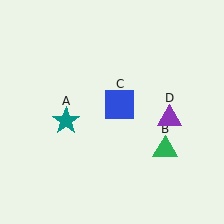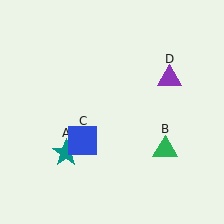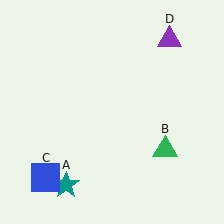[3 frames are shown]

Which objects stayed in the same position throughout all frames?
Green triangle (object B) remained stationary.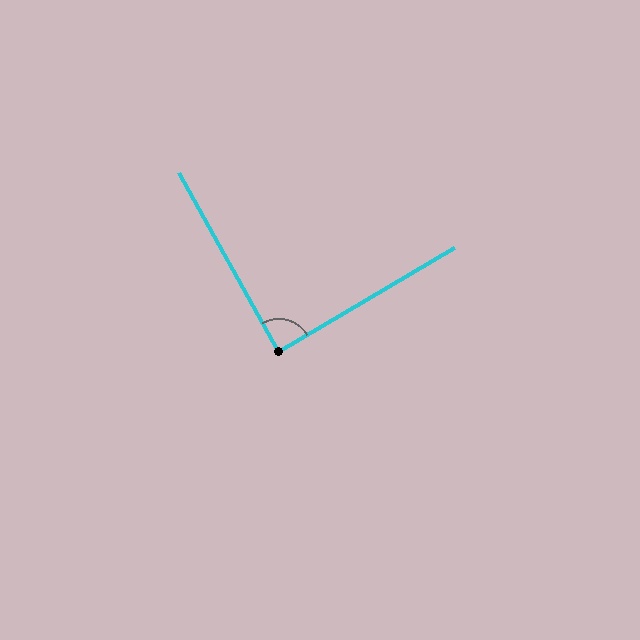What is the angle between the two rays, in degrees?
Approximately 88 degrees.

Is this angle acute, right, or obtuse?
It is approximately a right angle.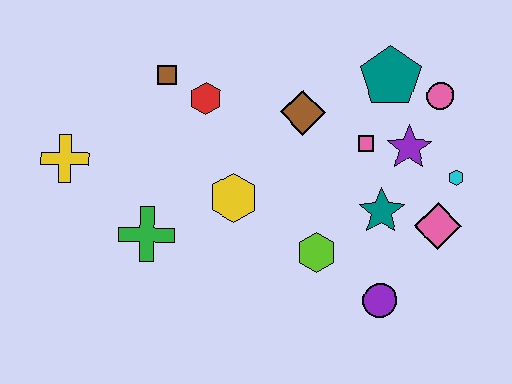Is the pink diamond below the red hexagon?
Yes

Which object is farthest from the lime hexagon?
The yellow cross is farthest from the lime hexagon.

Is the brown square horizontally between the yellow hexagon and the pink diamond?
No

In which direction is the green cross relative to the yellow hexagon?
The green cross is to the left of the yellow hexagon.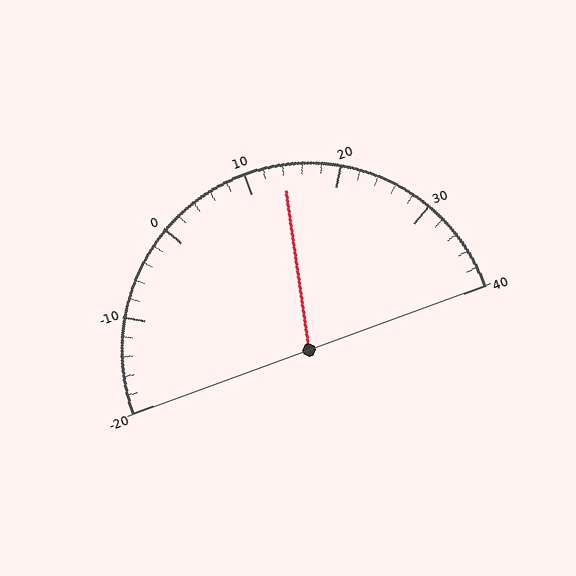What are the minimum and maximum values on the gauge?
The gauge ranges from -20 to 40.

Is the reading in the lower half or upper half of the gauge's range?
The reading is in the upper half of the range (-20 to 40).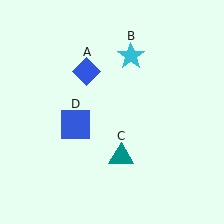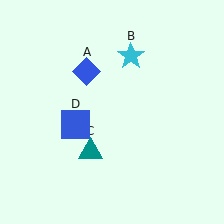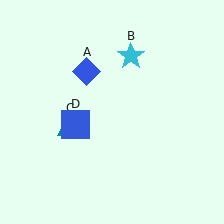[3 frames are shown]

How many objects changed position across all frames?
1 object changed position: teal triangle (object C).